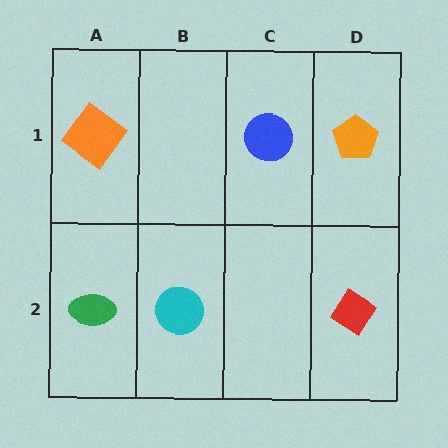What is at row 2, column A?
A green ellipse.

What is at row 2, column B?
A cyan circle.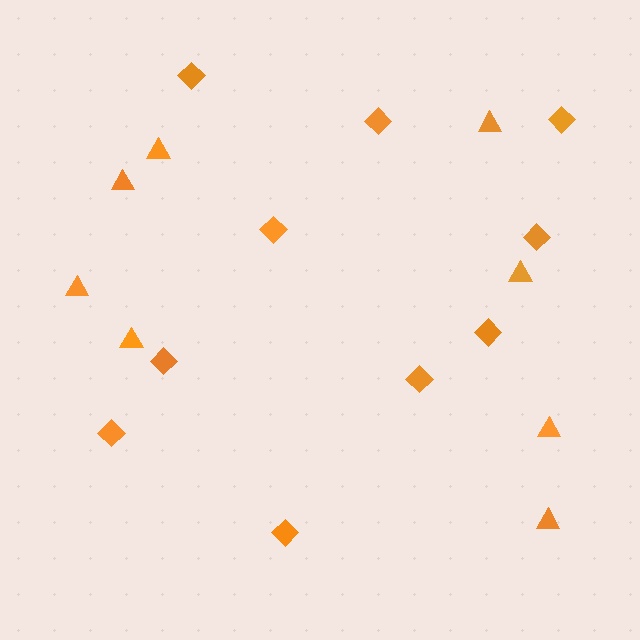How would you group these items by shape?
There are 2 groups: one group of diamonds (10) and one group of triangles (8).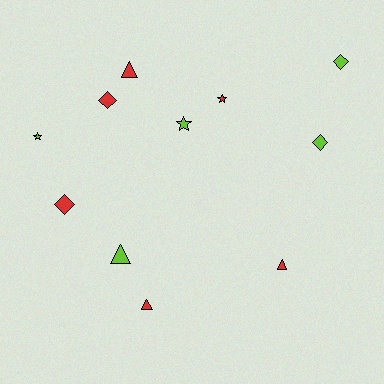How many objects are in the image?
There are 11 objects.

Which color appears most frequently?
Red, with 6 objects.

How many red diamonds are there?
There are 2 red diamonds.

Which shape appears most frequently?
Diamond, with 4 objects.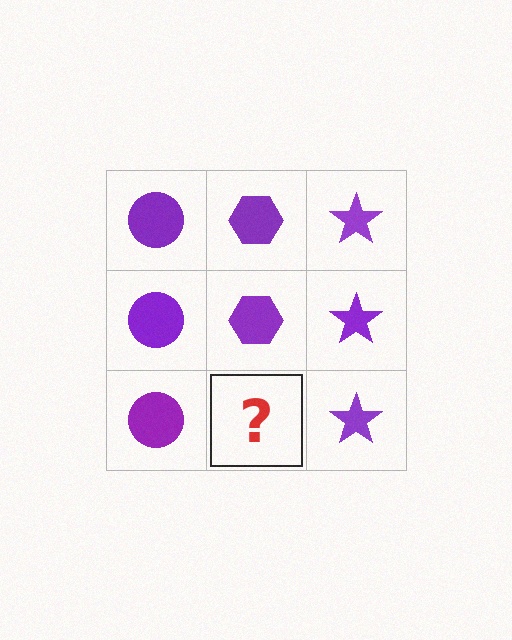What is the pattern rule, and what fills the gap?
The rule is that each column has a consistent shape. The gap should be filled with a purple hexagon.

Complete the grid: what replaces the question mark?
The question mark should be replaced with a purple hexagon.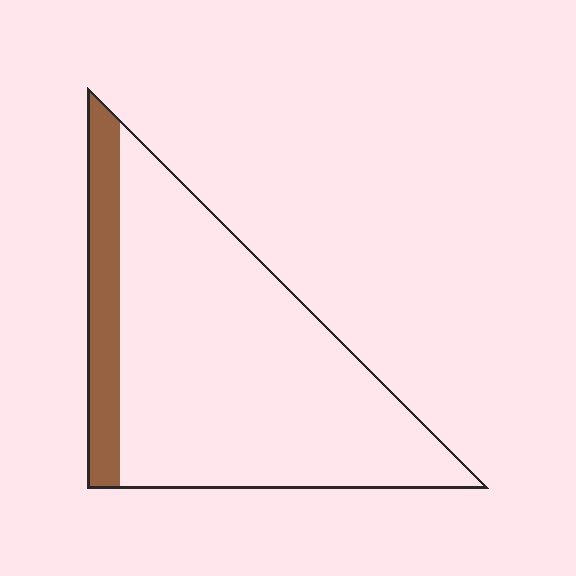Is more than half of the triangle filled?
No.